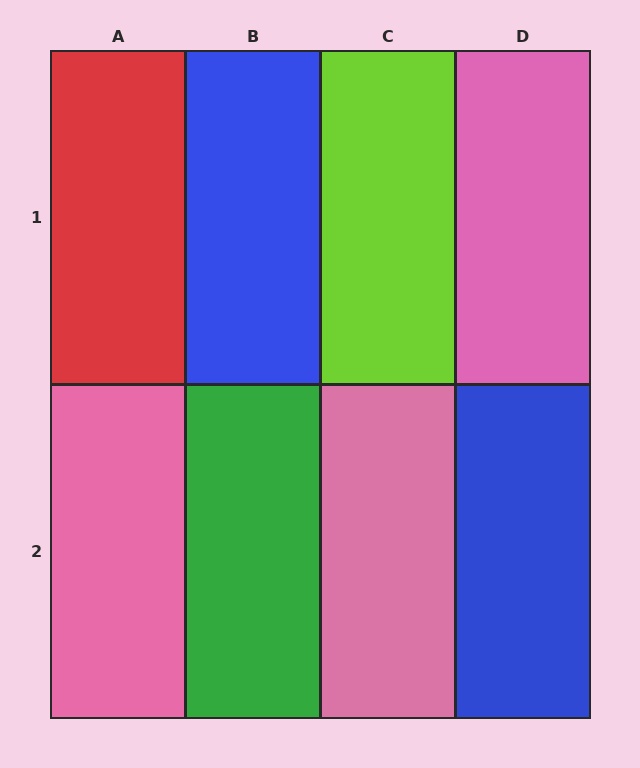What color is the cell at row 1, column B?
Blue.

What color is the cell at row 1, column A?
Red.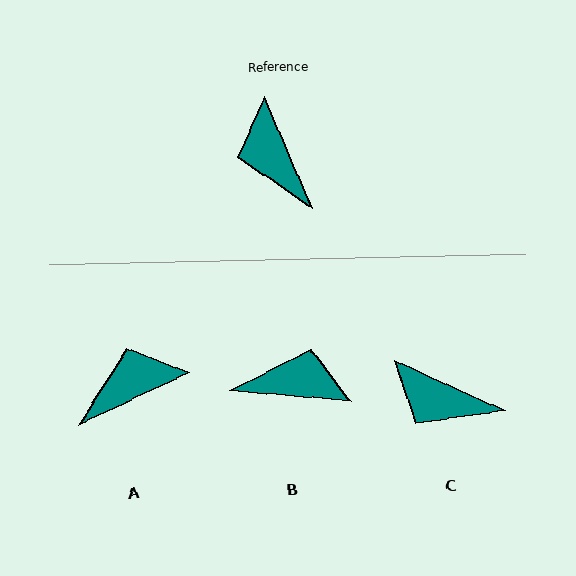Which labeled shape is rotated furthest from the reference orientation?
B, about 118 degrees away.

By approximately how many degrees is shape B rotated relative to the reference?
Approximately 118 degrees clockwise.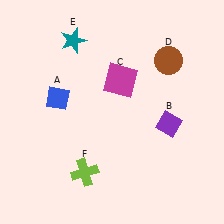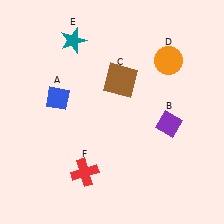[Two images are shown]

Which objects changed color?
C changed from magenta to brown. D changed from brown to orange. F changed from lime to red.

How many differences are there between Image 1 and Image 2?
There are 3 differences between the two images.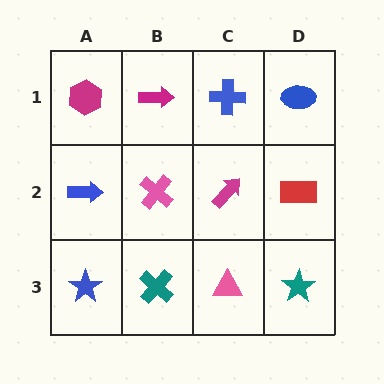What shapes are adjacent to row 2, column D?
A blue ellipse (row 1, column D), a teal star (row 3, column D), a magenta arrow (row 2, column C).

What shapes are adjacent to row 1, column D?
A red rectangle (row 2, column D), a blue cross (row 1, column C).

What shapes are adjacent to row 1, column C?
A magenta arrow (row 2, column C), a magenta arrow (row 1, column B), a blue ellipse (row 1, column D).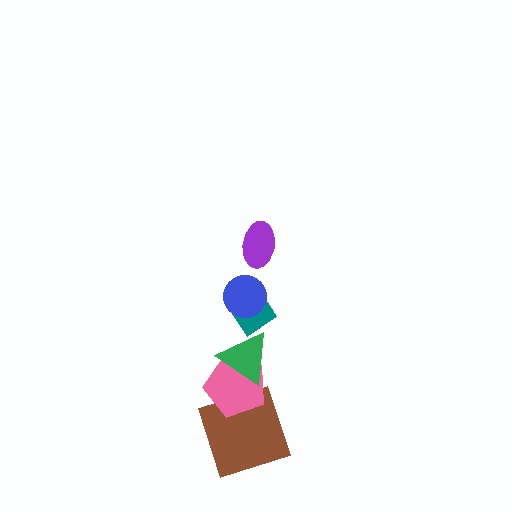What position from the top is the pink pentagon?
The pink pentagon is 5th from the top.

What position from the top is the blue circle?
The blue circle is 2nd from the top.